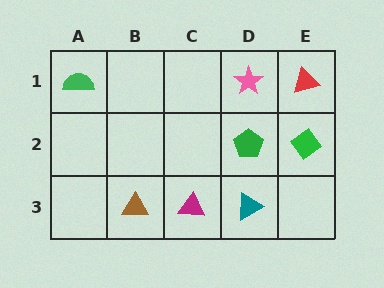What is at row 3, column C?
A magenta triangle.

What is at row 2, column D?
A green pentagon.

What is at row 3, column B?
A brown triangle.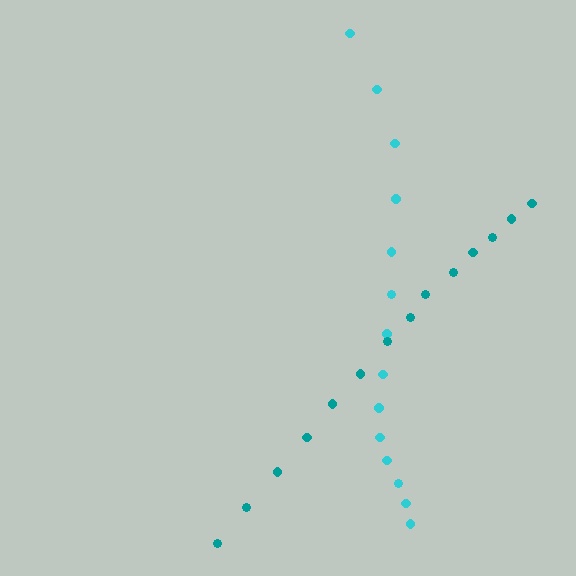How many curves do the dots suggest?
There are 2 distinct paths.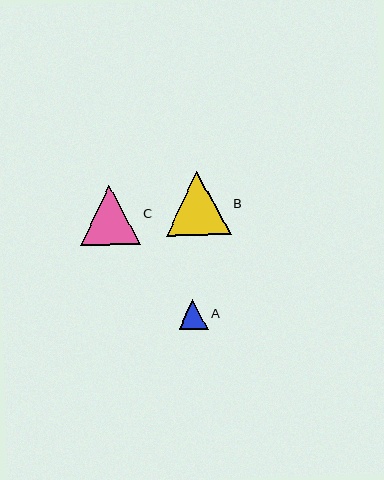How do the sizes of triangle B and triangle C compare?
Triangle B and triangle C are approximately the same size.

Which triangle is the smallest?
Triangle A is the smallest with a size of approximately 29 pixels.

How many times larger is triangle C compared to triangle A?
Triangle C is approximately 2.0 times the size of triangle A.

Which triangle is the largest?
Triangle B is the largest with a size of approximately 65 pixels.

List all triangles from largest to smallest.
From largest to smallest: B, C, A.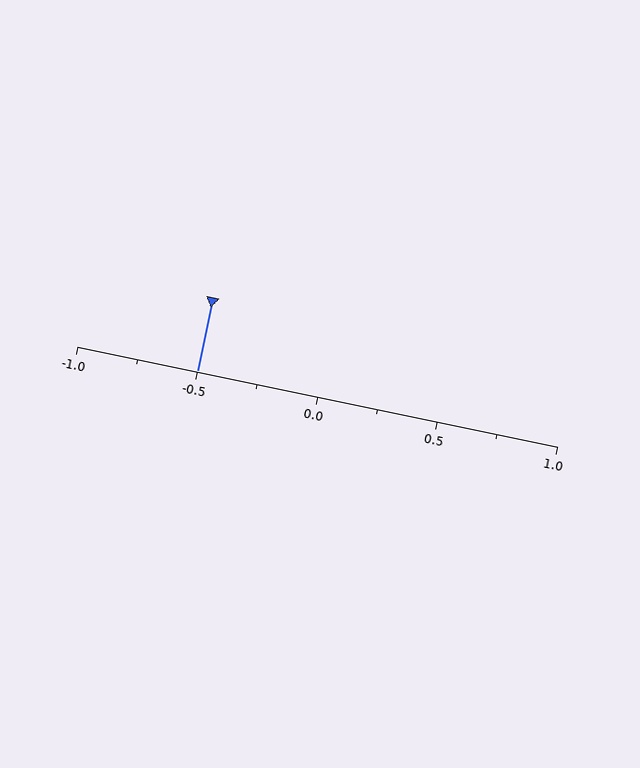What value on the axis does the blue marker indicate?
The marker indicates approximately -0.5.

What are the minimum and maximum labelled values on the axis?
The axis runs from -1.0 to 1.0.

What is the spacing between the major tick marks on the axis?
The major ticks are spaced 0.5 apart.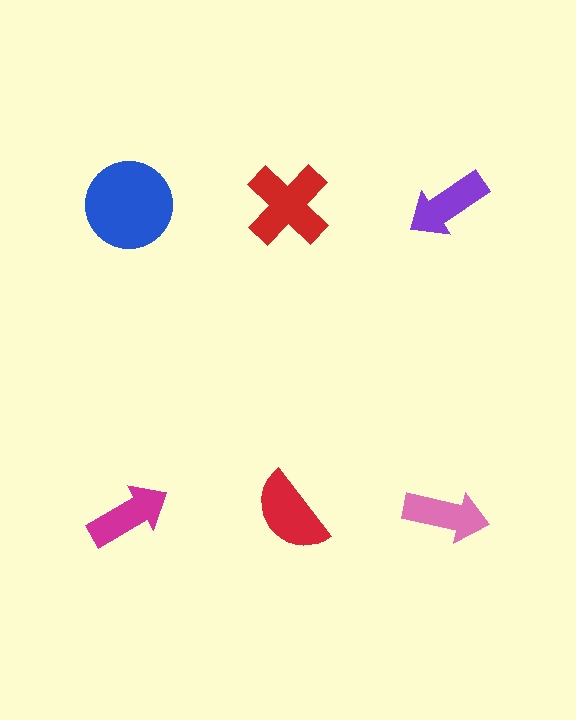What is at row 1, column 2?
A red cross.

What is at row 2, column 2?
A red semicircle.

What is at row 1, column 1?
A blue circle.